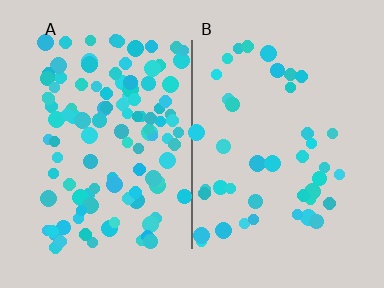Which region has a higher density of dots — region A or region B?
A (the left).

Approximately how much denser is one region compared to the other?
Approximately 2.6× — region A over region B.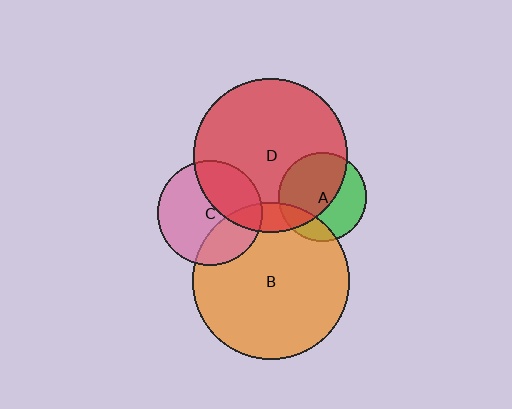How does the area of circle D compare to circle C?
Approximately 2.2 times.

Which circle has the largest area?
Circle B (orange).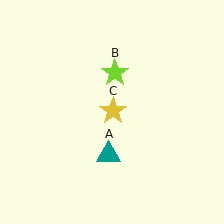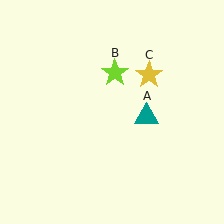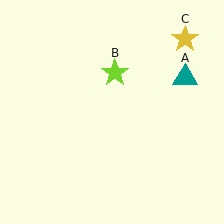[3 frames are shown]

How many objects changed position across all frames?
2 objects changed position: teal triangle (object A), yellow star (object C).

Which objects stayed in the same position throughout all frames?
Lime star (object B) remained stationary.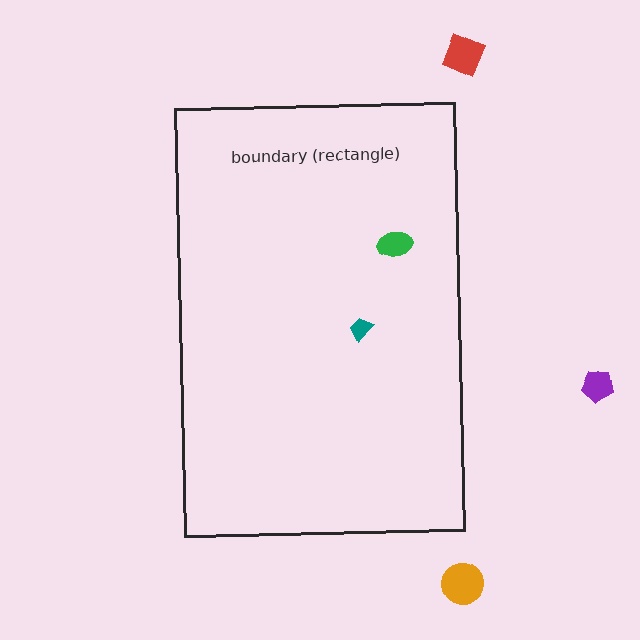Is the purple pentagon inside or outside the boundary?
Outside.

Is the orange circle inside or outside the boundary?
Outside.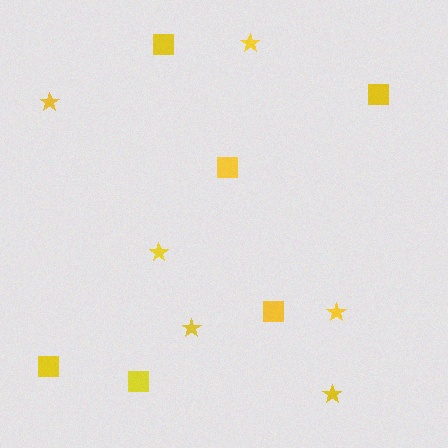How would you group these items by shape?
There are 2 groups: one group of squares (6) and one group of stars (6).